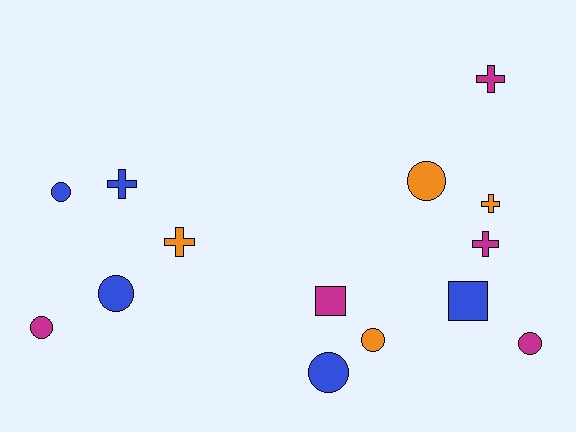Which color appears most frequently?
Blue, with 5 objects.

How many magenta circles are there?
There are 2 magenta circles.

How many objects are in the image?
There are 14 objects.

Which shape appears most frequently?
Circle, with 7 objects.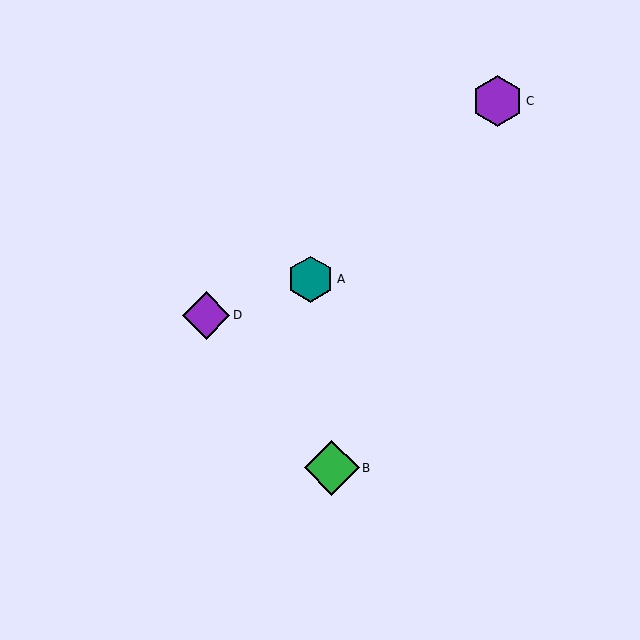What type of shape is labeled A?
Shape A is a teal hexagon.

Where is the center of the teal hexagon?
The center of the teal hexagon is at (311, 279).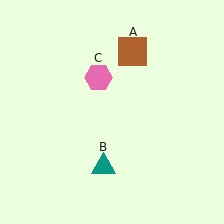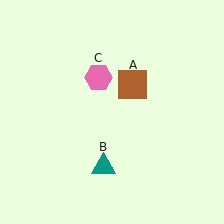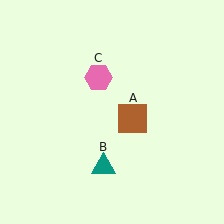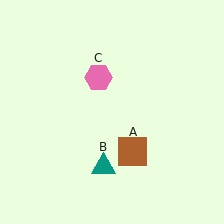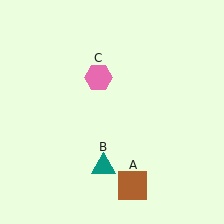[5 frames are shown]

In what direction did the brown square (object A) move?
The brown square (object A) moved down.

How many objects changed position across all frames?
1 object changed position: brown square (object A).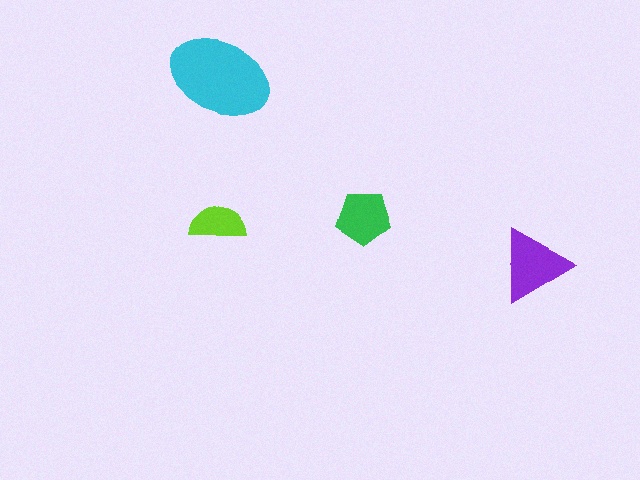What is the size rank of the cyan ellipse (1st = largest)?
1st.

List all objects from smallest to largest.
The lime semicircle, the green pentagon, the purple triangle, the cyan ellipse.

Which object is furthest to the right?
The purple triangle is rightmost.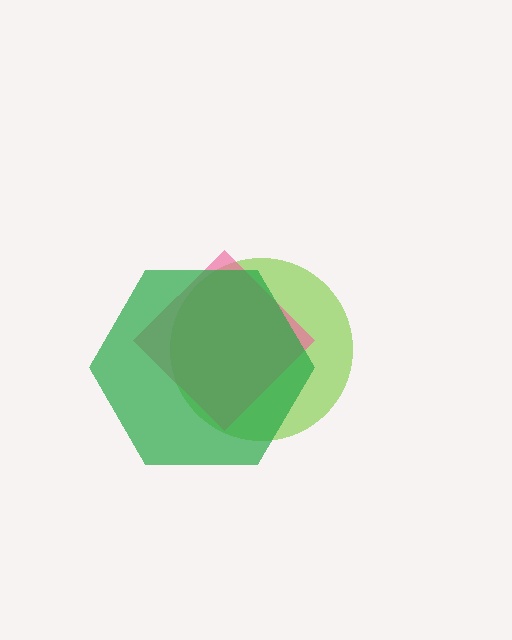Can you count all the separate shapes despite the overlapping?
Yes, there are 3 separate shapes.